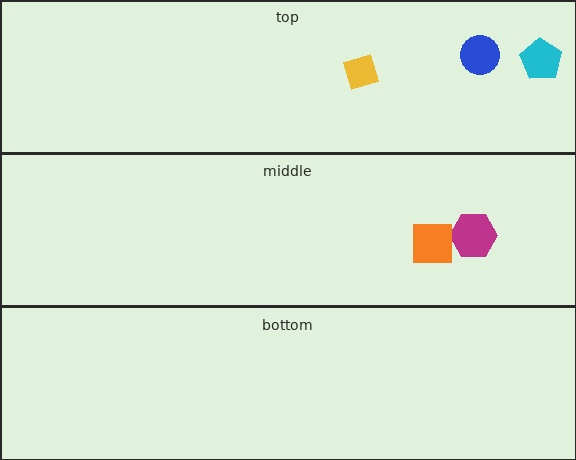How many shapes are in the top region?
3.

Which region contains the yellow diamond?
The top region.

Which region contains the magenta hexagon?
The middle region.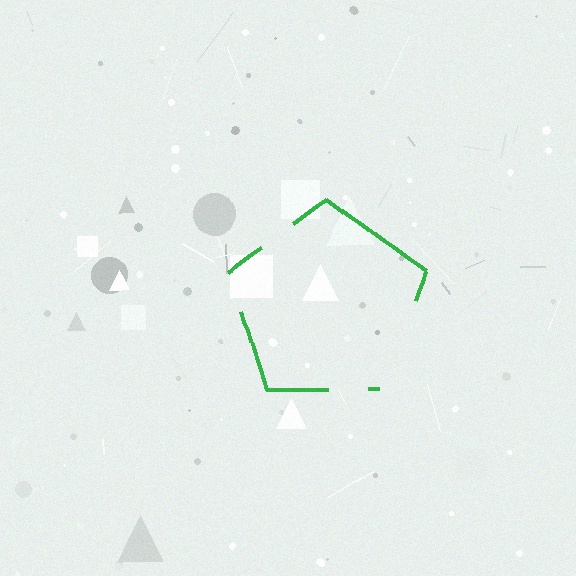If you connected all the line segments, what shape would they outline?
They would outline a pentagon.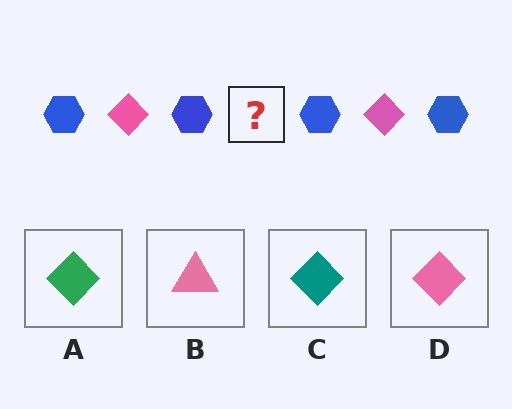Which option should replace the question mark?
Option D.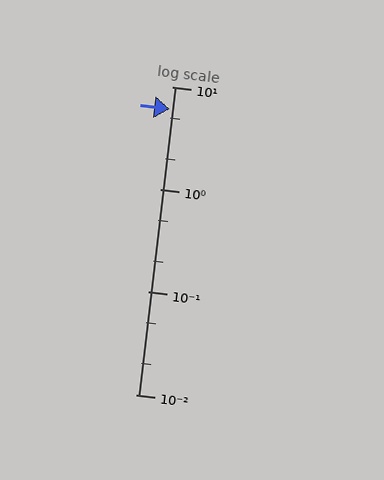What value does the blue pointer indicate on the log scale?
The pointer indicates approximately 6.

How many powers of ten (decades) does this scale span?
The scale spans 3 decades, from 0.01 to 10.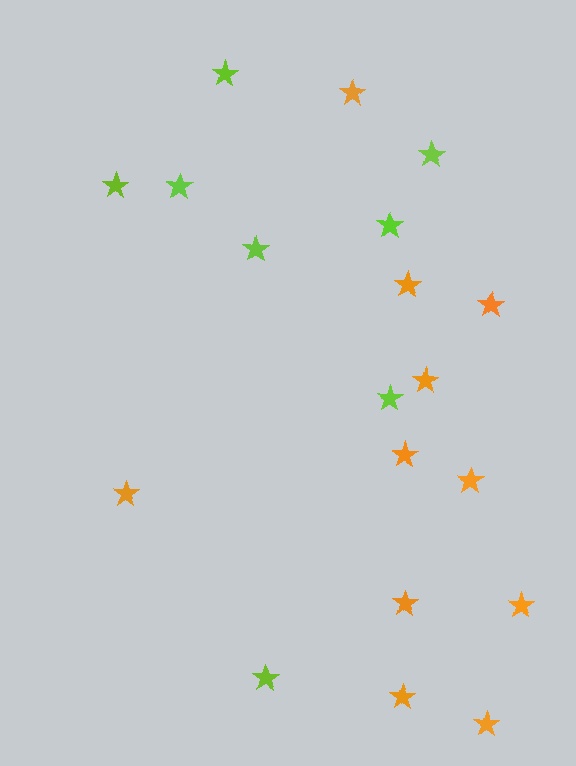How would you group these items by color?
There are 2 groups: one group of orange stars (11) and one group of lime stars (8).